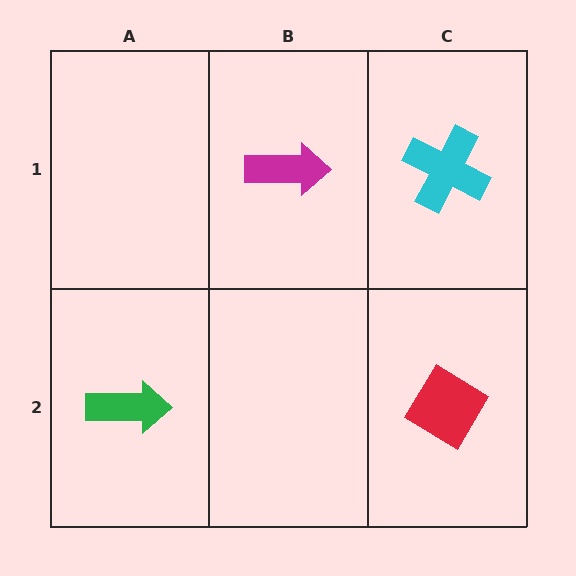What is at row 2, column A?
A green arrow.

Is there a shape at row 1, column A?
No, that cell is empty.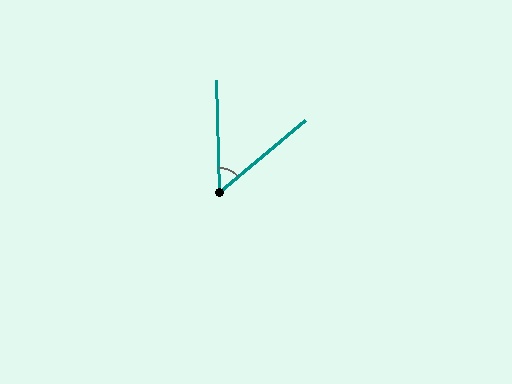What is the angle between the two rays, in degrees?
Approximately 51 degrees.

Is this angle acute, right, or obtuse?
It is acute.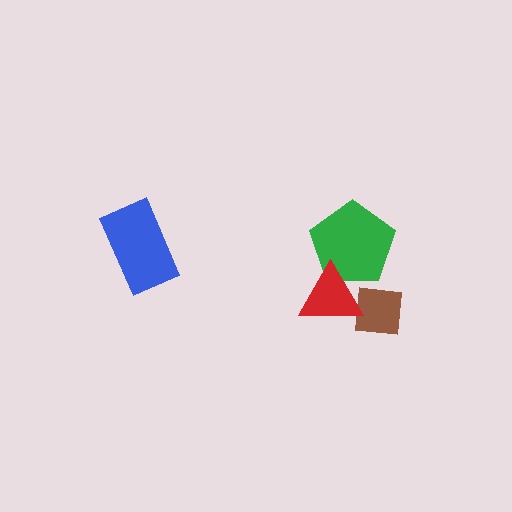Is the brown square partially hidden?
Yes, it is partially covered by another shape.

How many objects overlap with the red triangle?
2 objects overlap with the red triangle.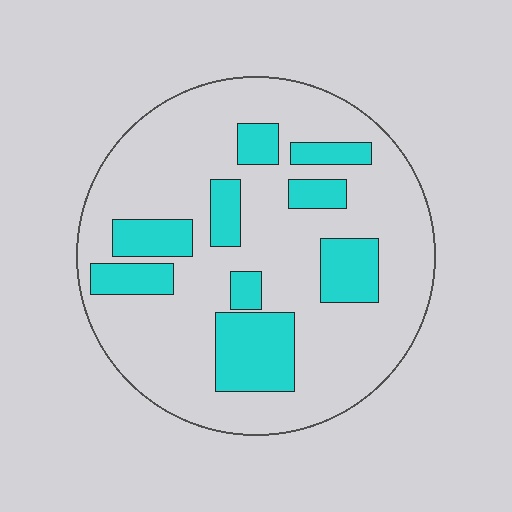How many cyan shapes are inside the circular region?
9.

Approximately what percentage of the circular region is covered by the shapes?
Approximately 25%.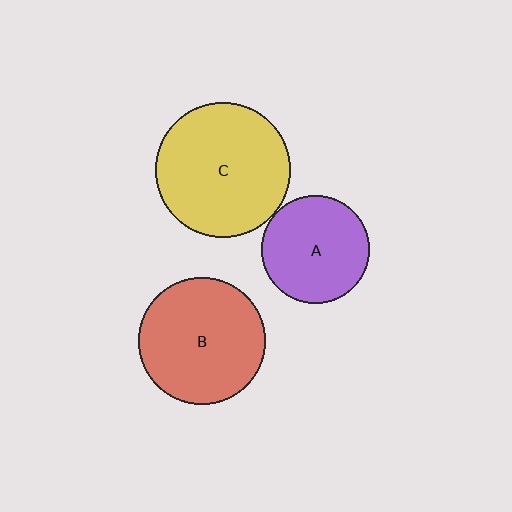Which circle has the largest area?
Circle C (yellow).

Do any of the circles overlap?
No, none of the circles overlap.